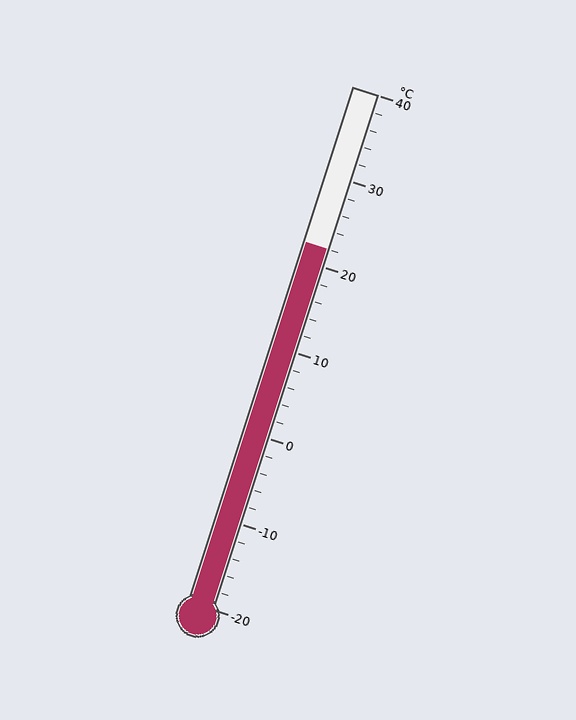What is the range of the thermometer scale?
The thermometer scale ranges from -20°C to 40°C.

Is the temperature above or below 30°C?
The temperature is below 30°C.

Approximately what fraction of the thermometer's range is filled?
The thermometer is filled to approximately 70% of its range.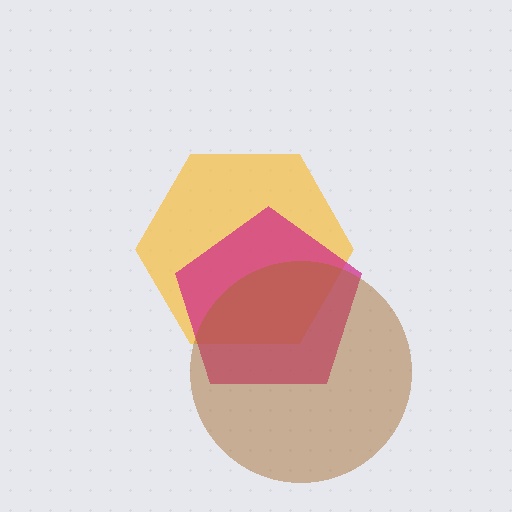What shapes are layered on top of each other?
The layered shapes are: a yellow hexagon, a magenta pentagon, a brown circle.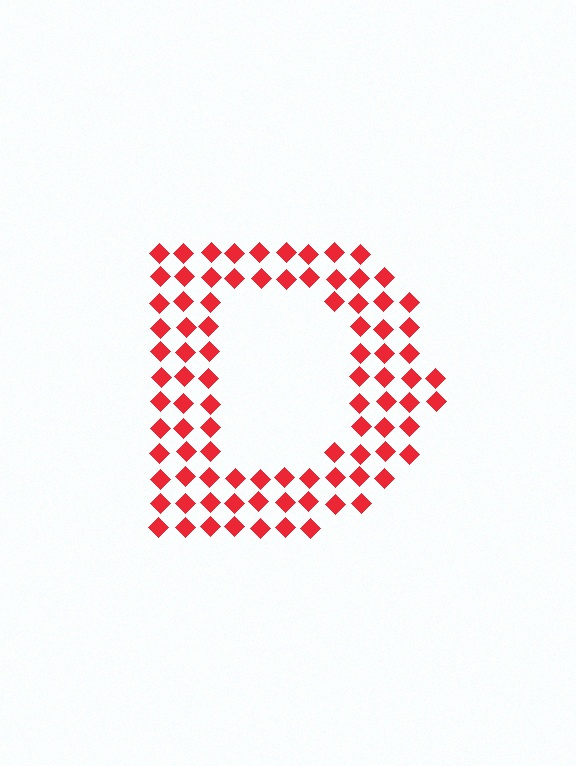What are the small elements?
The small elements are diamonds.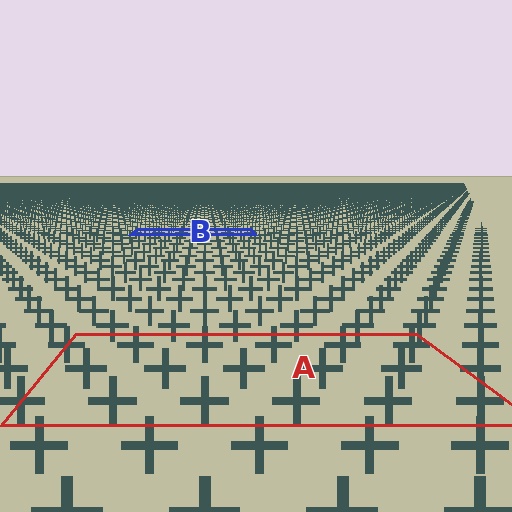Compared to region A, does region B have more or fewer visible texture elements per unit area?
Region B has more texture elements per unit area — they are packed more densely because it is farther away.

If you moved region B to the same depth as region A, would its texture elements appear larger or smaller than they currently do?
They would appear larger. At a closer depth, the same texture elements are projected at a bigger on-screen size.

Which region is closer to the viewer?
Region A is closer. The texture elements there are larger and more spread out.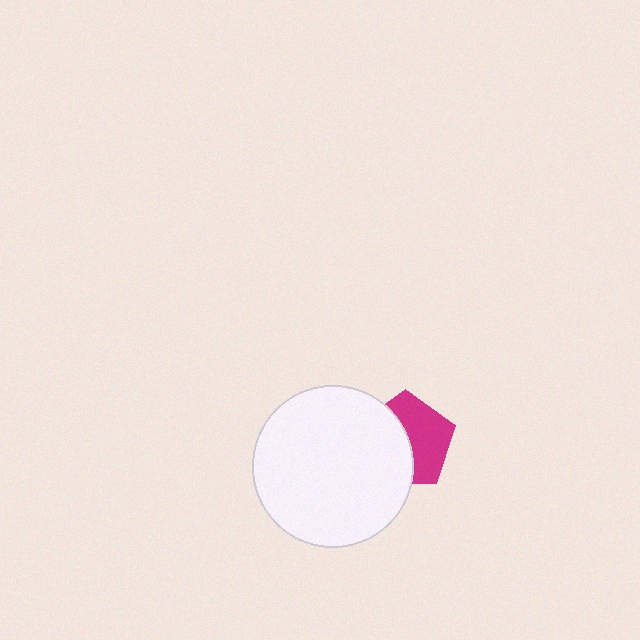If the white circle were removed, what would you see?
You would see the complete magenta pentagon.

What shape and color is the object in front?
The object in front is a white circle.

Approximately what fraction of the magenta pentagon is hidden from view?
Roughly 49% of the magenta pentagon is hidden behind the white circle.